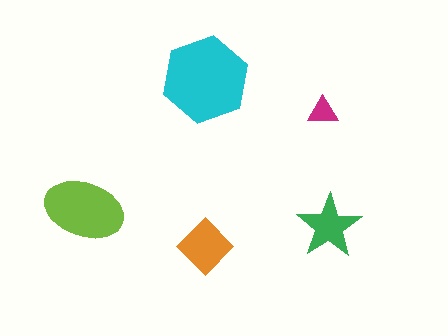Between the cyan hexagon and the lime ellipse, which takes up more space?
The cyan hexagon.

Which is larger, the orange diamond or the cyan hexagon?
The cyan hexagon.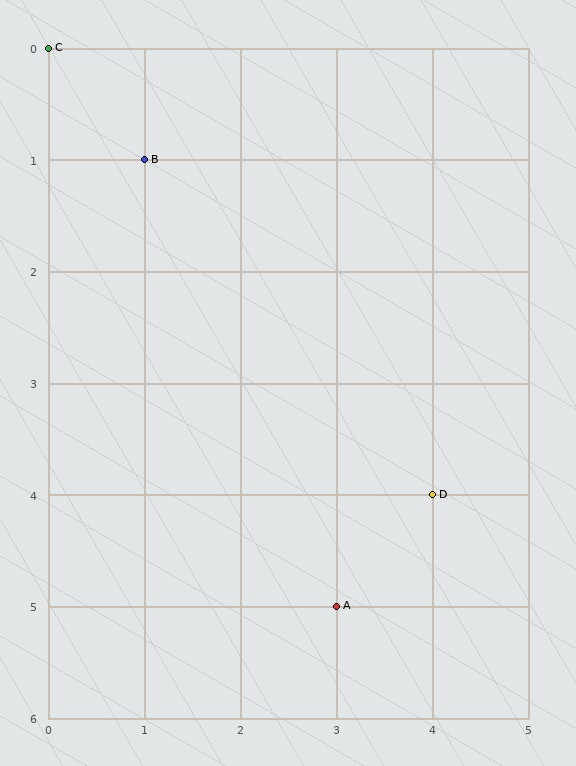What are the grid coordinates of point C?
Point C is at grid coordinates (0, 0).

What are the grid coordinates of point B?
Point B is at grid coordinates (1, 1).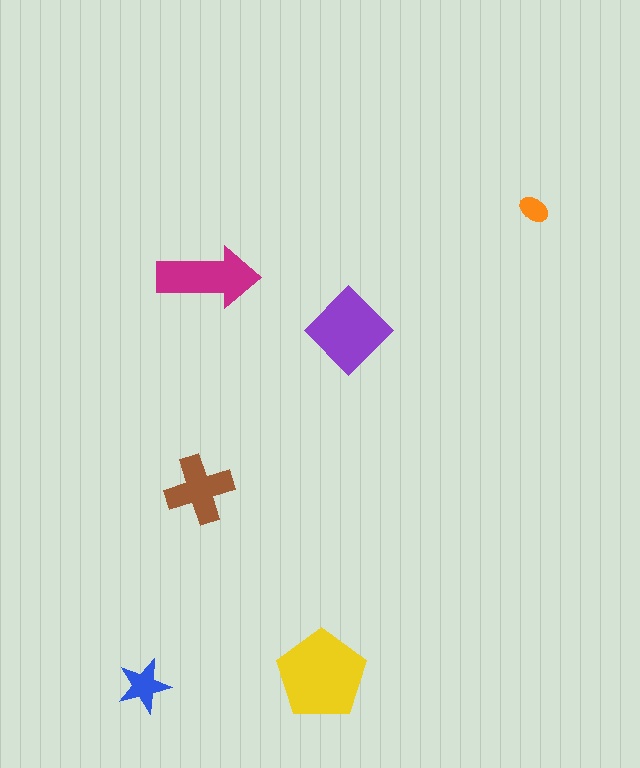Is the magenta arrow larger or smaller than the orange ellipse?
Larger.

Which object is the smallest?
The orange ellipse.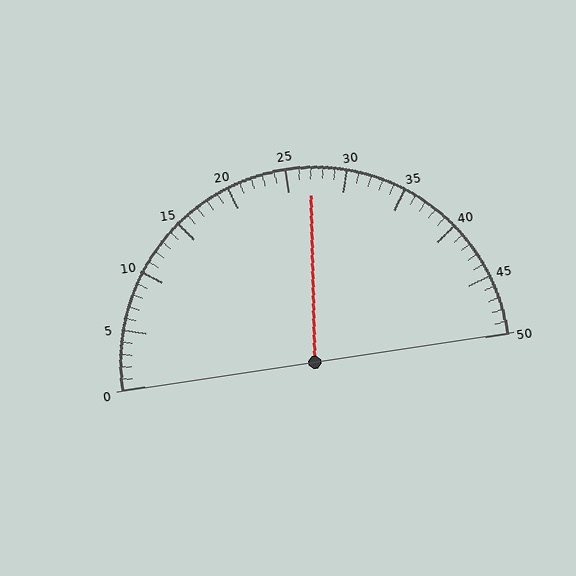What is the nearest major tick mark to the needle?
The nearest major tick mark is 25.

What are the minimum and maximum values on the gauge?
The gauge ranges from 0 to 50.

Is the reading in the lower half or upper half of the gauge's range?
The reading is in the upper half of the range (0 to 50).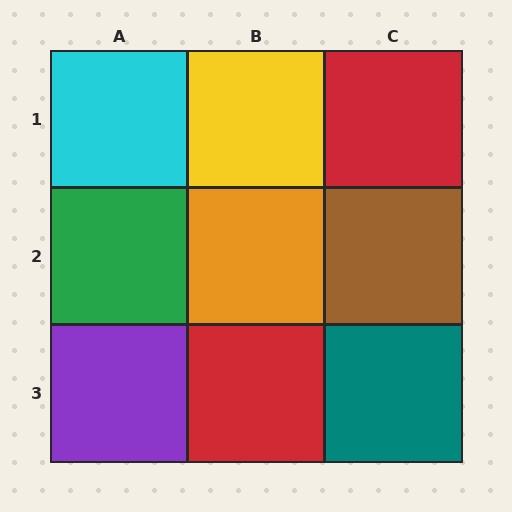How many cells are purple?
1 cell is purple.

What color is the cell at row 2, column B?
Orange.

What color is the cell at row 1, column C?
Red.